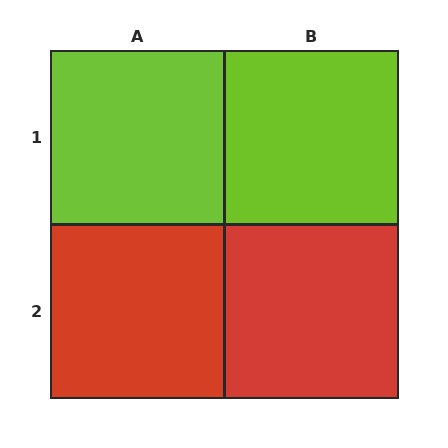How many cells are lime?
2 cells are lime.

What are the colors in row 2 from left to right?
Red, red.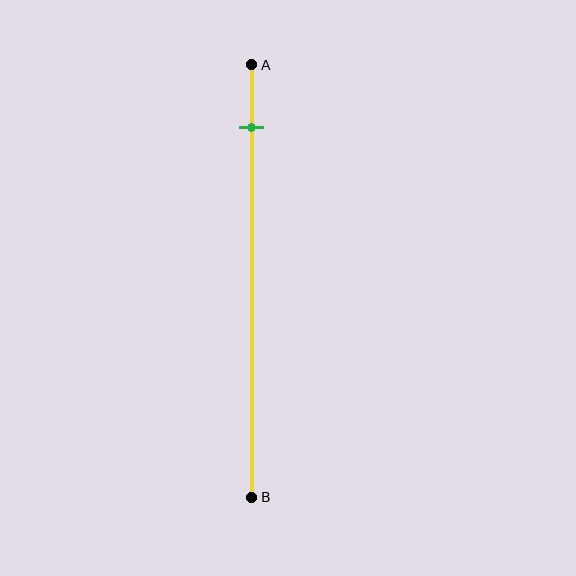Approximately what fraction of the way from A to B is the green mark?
The green mark is approximately 15% of the way from A to B.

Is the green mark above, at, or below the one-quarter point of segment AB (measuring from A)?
The green mark is above the one-quarter point of segment AB.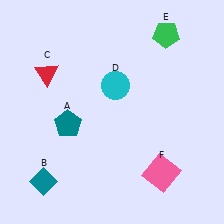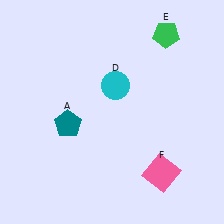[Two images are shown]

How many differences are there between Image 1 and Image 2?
There are 2 differences between the two images.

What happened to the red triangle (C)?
The red triangle (C) was removed in Image 2. It was in the top-left area of Image 1.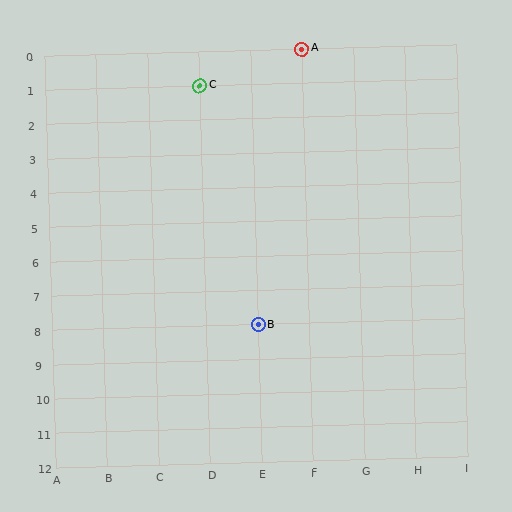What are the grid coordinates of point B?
Point B is at grid coordinates (E, 8).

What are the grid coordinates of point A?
Point A is at grid coordinates (F, 0).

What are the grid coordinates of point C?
Point C is at grid coordinates (D, 1).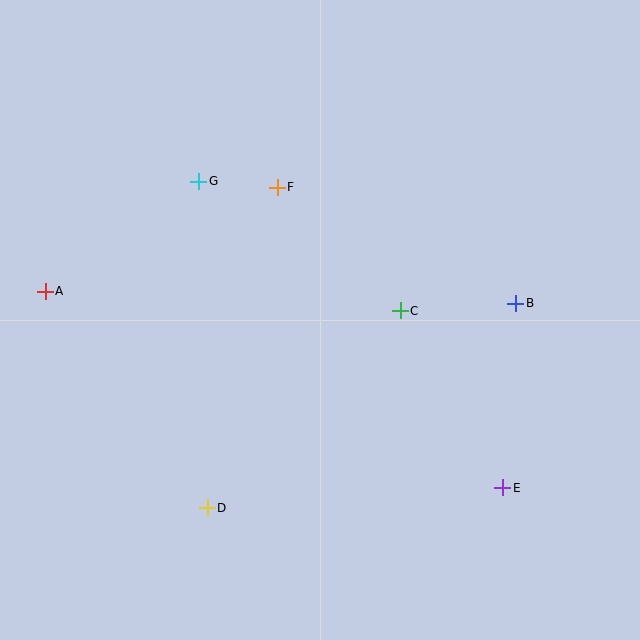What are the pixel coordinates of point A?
Point A is at (45, 291).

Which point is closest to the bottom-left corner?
Point D is closest to the bottom-left corner.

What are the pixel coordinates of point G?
Point G is at (199, 181).